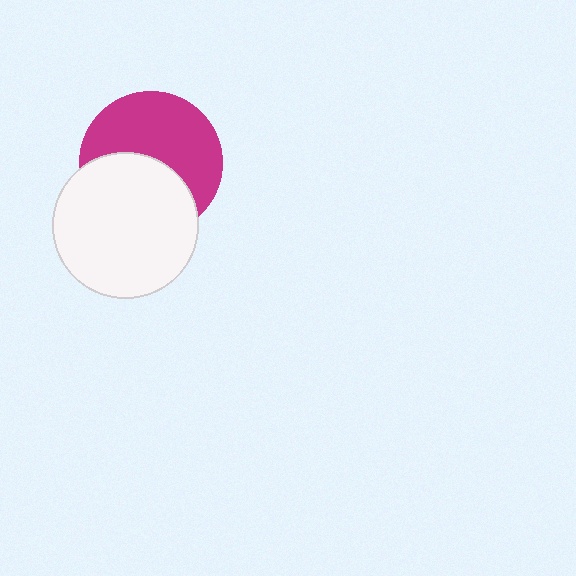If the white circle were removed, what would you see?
You would see the complete magenta circle.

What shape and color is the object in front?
The object in front is a white circle.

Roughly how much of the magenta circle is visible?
About half of it is visible (roughly 56%).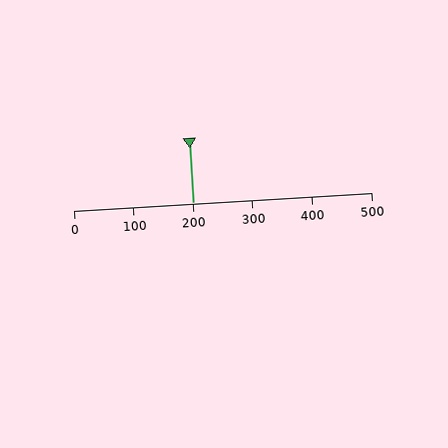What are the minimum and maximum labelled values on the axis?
The axis runs from 0 to 500.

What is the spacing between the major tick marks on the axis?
The major ticks are spaced 100 apart.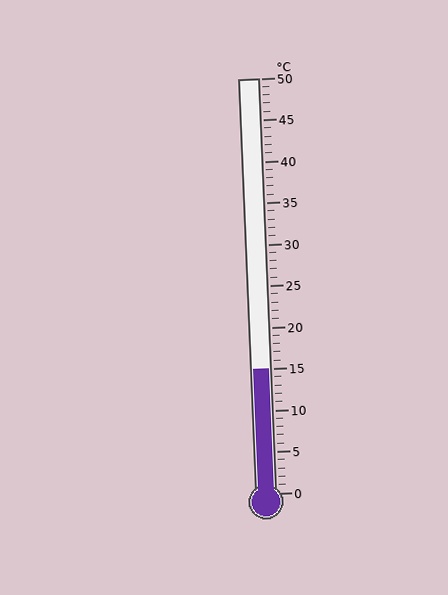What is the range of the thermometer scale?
The thermometer scale ranges from 0°C to 50°C.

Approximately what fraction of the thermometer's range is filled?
The thermometer is filled to approximately 30% of its range.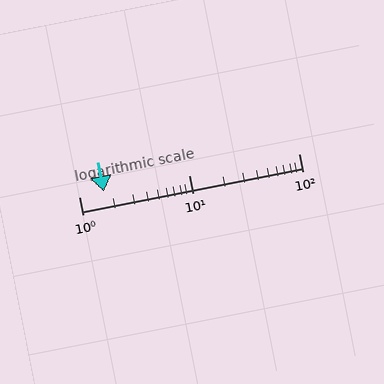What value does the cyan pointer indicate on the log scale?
The pointer indicates approximately 1.7.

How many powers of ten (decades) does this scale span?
The scale spans 2 decades, from 1 to 100.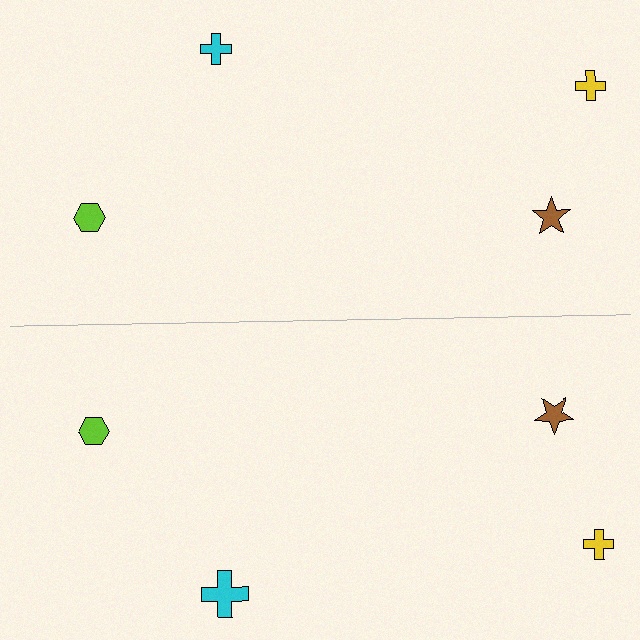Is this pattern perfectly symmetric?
No, the pattern is not perfectly symmetric. The cyan cross on the bottom side has a different size than its mirror counterpart.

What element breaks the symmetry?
The cyan cross on the bottom side has a different size than its mirror counterpart.